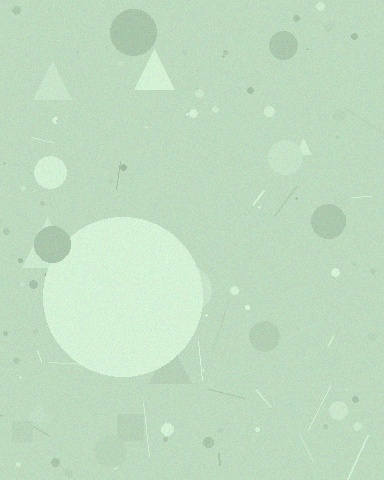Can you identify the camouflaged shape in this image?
The camouflaged shape is a circle.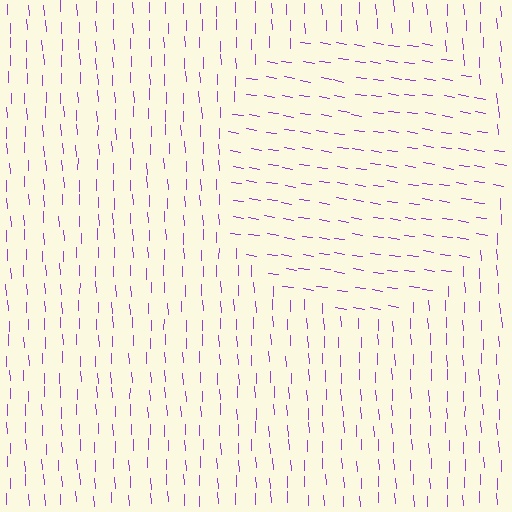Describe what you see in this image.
The image is filled with small purple line segments. A circle region in the image has lines oriented differently from the surrounding lines, creating a visible texture boundary.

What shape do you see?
I see a circle.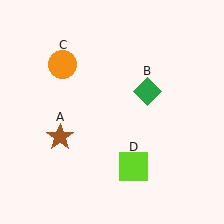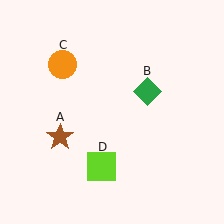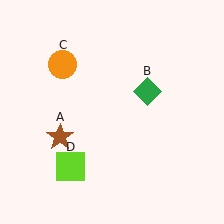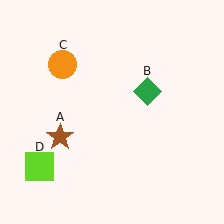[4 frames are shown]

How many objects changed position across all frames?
1 object changed position: lime square (object D).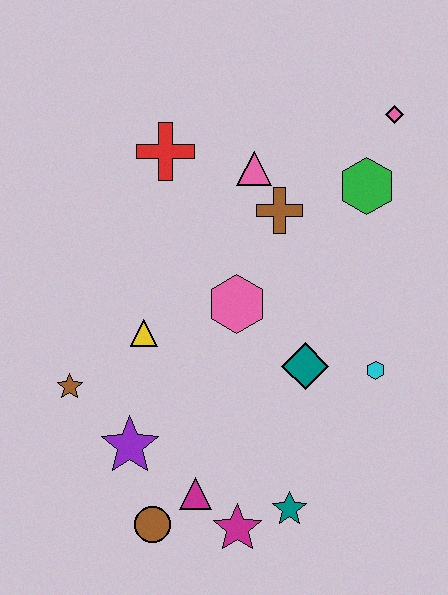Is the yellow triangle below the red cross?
Yes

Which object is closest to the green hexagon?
The pink diamond is closest to the green hexagon.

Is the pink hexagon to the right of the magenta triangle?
Yes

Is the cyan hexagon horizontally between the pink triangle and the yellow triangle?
No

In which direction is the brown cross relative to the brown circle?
The brown cross is above the brown circle.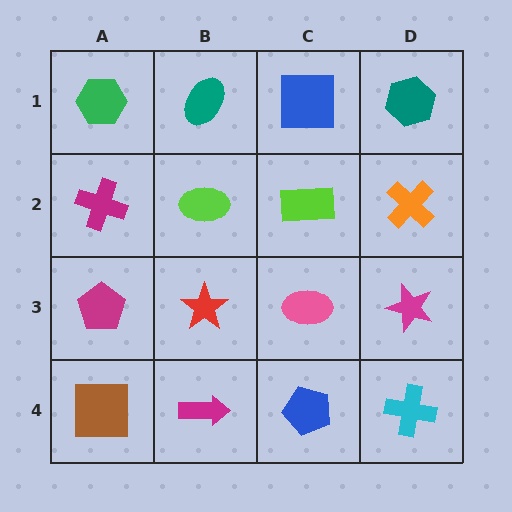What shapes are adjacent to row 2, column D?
A teal hexagon (row 1, column D), a magenta star (row 3, column D), a lime rectangle (row 2, column C).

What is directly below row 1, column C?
A lime rectangle.